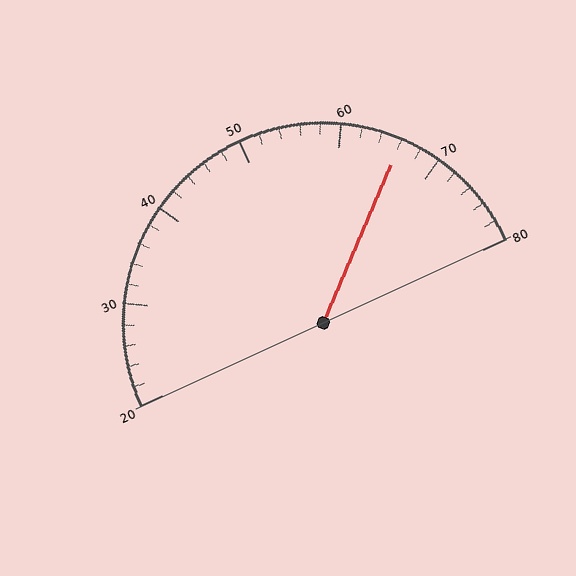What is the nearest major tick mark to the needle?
The nearest major tick mark is 70.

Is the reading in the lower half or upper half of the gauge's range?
The reading is in the upper half of the range (20 to 80).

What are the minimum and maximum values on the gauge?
The gauge ranges from 20 to 80.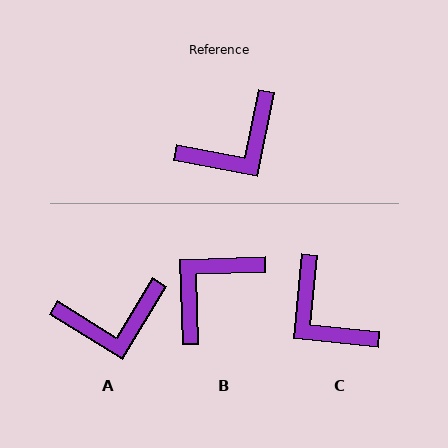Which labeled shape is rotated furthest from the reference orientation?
B, about 167 degrees away.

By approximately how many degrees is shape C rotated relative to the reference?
Approximately 85 degrees clockwise.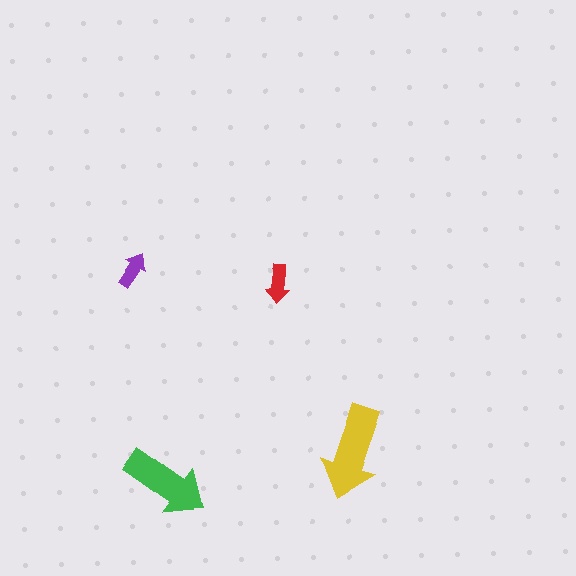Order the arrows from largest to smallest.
the yellow one, the green one, the red one, the purple one.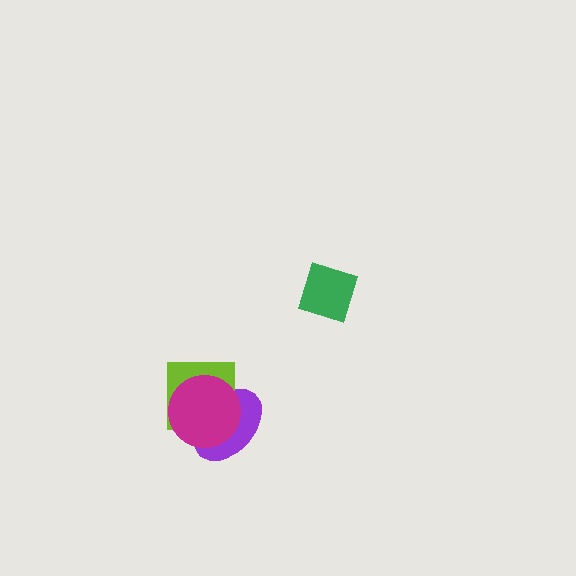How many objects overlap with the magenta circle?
2 objects overlap with the magenta circle.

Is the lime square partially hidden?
Yes, it is partially covered by another shape.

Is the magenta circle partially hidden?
No, no other shape covers it.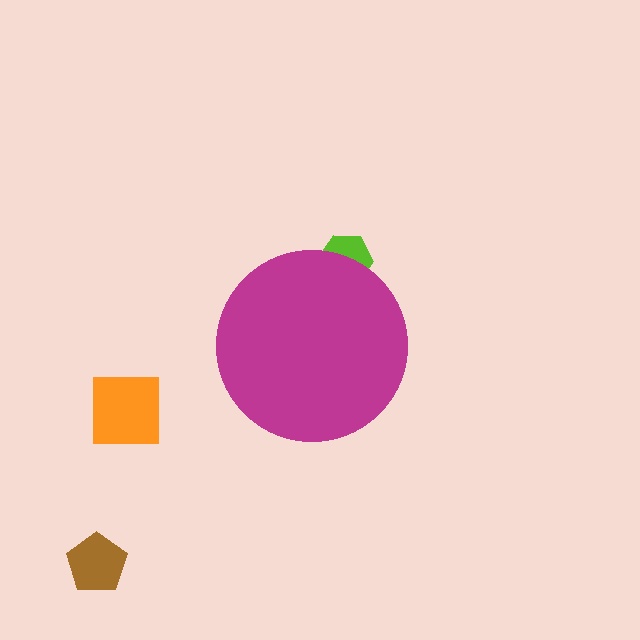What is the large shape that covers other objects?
A magenta circle.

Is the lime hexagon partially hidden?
Yes, the lime hexagon is partially hidden behind the magenta circle.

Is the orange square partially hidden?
No, the orange square is fully visible.